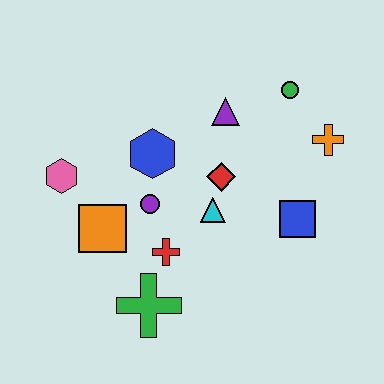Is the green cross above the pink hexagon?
No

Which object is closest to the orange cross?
The green circle is closest to the orange cross.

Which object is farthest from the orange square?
The orange cross is farthest from the orange square.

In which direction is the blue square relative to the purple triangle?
The blue square is below the purple triangle.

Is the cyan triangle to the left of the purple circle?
No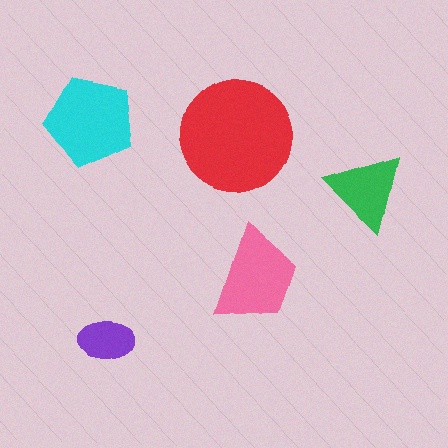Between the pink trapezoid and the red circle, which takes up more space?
The red circle.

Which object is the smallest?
The purple ellipse.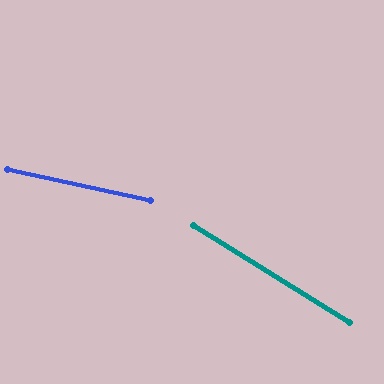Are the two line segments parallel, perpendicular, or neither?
Neither parallel nor perpendicular — they differ by about 20°.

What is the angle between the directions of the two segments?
Approximately 20 degrees.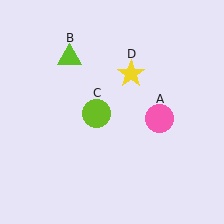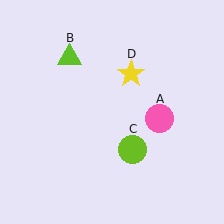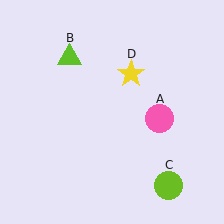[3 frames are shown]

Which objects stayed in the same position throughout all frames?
Pink circle (object A) and lime triangle (object B) and yellow star (object D) remained stationary.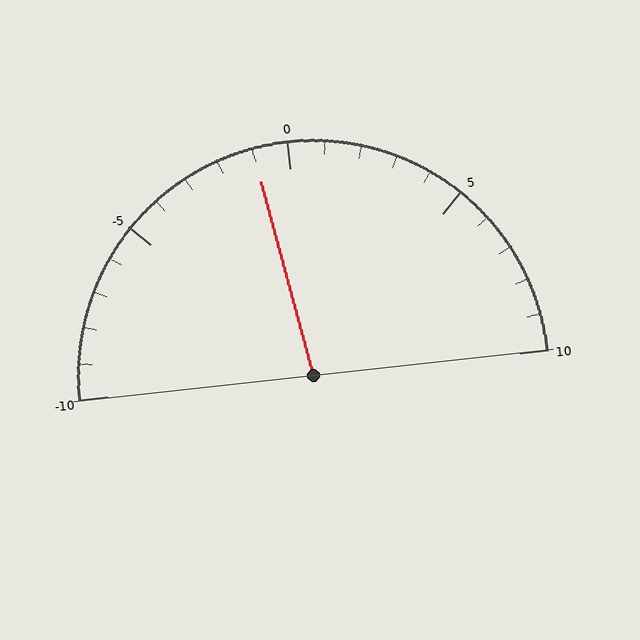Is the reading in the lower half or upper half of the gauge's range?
The reading is in the lower half of the range (-10 to 10).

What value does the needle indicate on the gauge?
The needle indicates approximately -1.